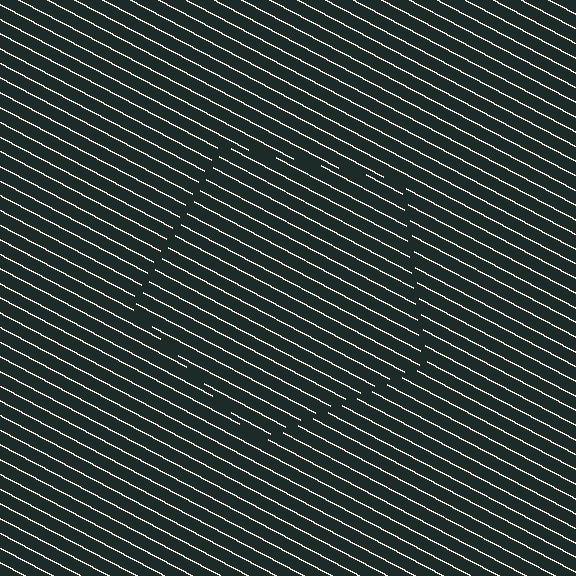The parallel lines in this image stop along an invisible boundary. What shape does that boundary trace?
An illusory pentagon. The interior of the shape contains the same grating, shifted by half a period — the contour is defined by the phase discontinuity where line-ends from the inner and outer gratings abut.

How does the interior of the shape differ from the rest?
The interior of the shape contains the same grating, shifted by half a period — the contour is defined by the phase discontinuity where line-ends from the inner and outer gratings abut.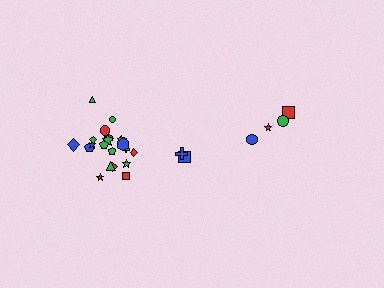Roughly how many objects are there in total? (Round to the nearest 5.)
Roughly 25 objects in total.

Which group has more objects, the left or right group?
The left group.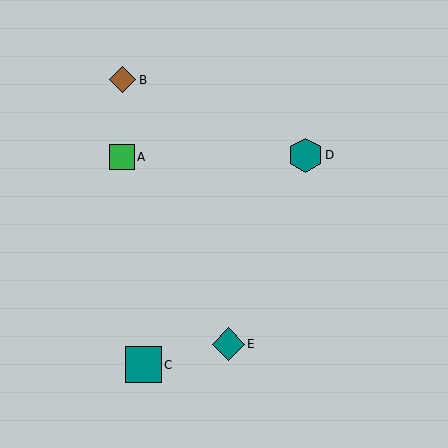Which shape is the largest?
The teal square (labeled C) is the largest.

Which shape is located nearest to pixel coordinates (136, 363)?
The teal square (labeled C) at (143, 365) is nearest to that location.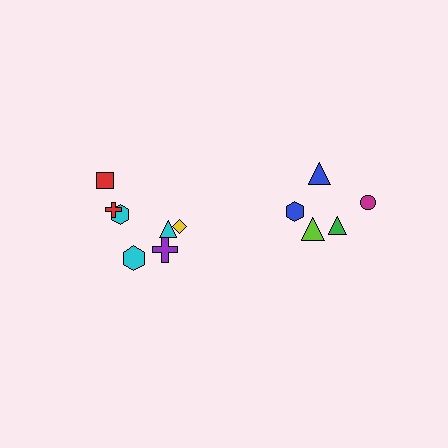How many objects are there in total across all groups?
There are 12 objects.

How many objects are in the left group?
There are 7 objects.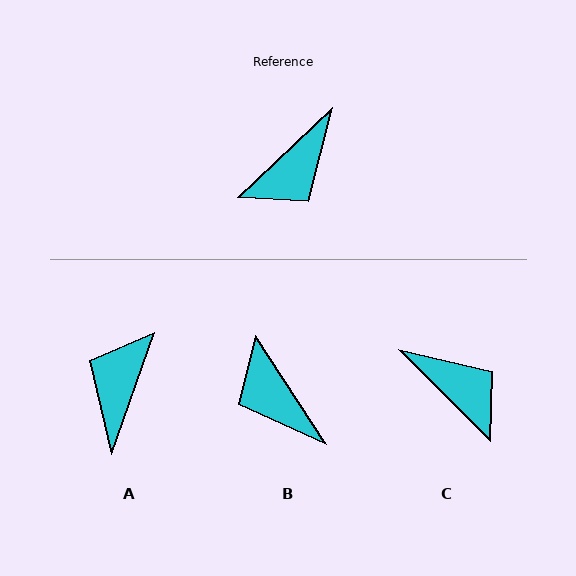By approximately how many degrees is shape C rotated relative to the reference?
Approximately 91 degrees counter-clockwise.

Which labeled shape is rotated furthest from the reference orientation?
A, about 153 degrees away.